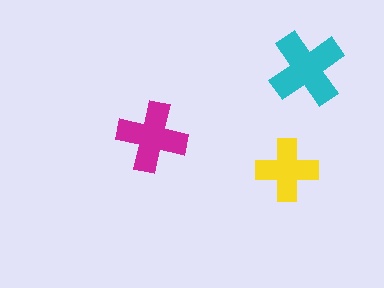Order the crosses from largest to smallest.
the cyan one, the magenta one, the yellow one.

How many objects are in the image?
There are 3 objects in the image.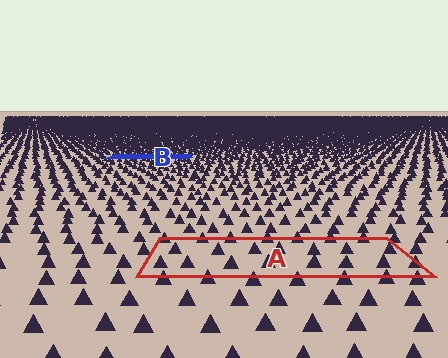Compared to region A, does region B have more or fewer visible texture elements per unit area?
Region B has more texture elements per unit area — they are packed more densely because it is farther away.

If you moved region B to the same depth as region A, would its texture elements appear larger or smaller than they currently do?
They would appear larger. At a closer depth, the same texture elements are projected at a bigger on-screen size.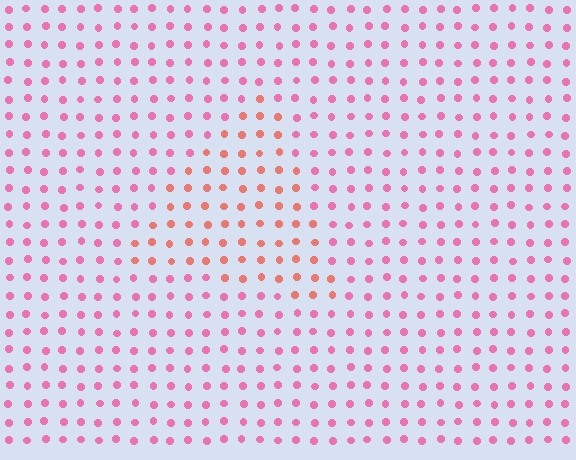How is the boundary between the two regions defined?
The boundary is defined purely by a slight shift in hue (about 36 degrees). Spacing, size, and orientation are identical on both sides.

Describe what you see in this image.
The image is filled with small pink elements in a uniform arrangement. A triangle-shaped region is visible where the elements are tinted to a slightly different hue, forming a subtle color boundary.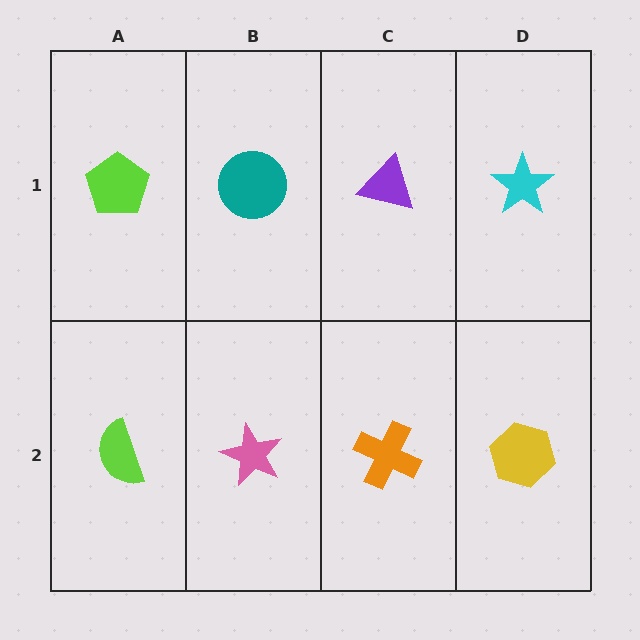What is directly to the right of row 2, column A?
A pink star.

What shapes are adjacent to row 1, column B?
A pink star (row 2, column B), a lime pentagon (row 1, column A), a purple triangle (row 1, column C).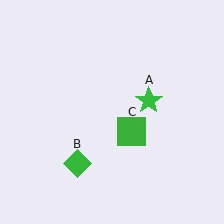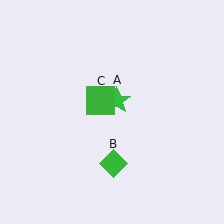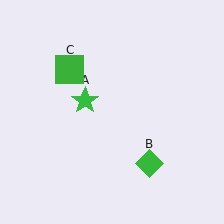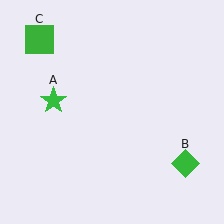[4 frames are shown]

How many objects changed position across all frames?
3 objects changed position: green star (object A), green diamond (object B), green square (object C).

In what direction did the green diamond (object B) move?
The green diamond (object B) moved right.